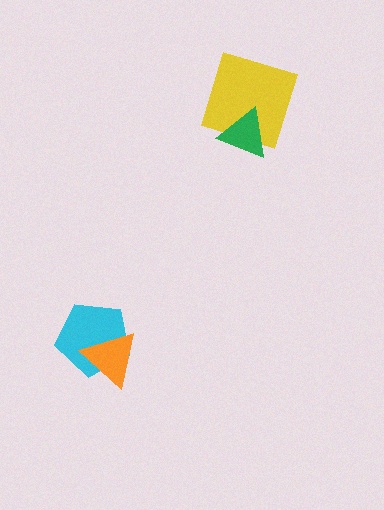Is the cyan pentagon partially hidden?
Yes, it is partially covered by another shape.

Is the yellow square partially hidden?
Yes, it is partially covered by another shape.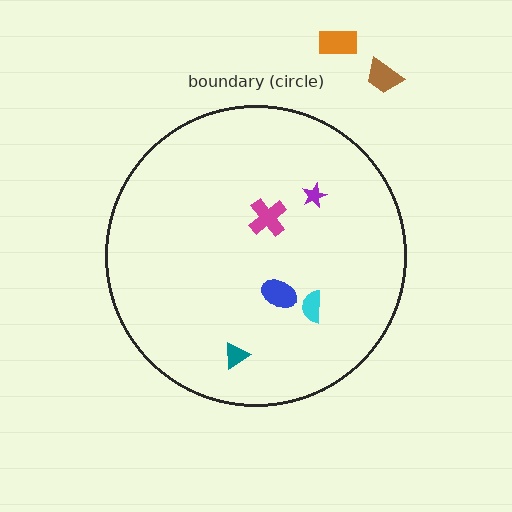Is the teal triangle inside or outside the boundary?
Inside.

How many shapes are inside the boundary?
5 inside, 2 outside.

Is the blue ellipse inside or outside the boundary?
Inside.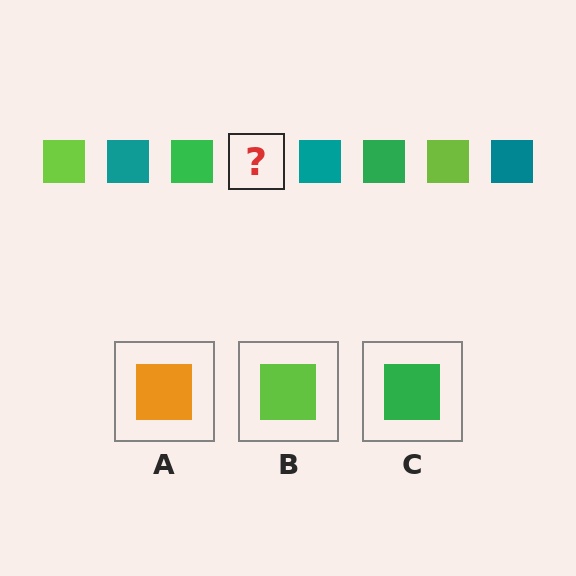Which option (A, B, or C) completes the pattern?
B.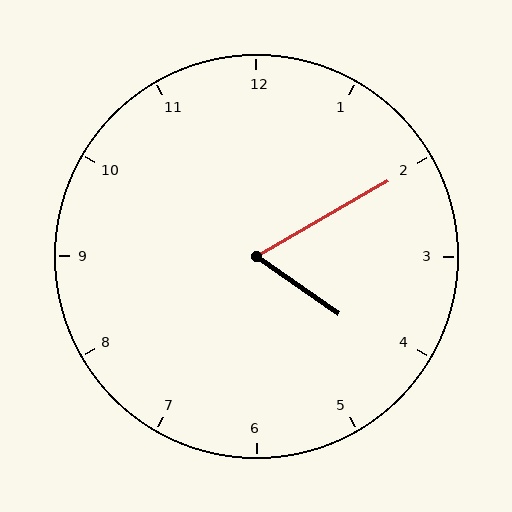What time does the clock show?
4:10.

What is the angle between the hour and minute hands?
Approximately 65 degrees.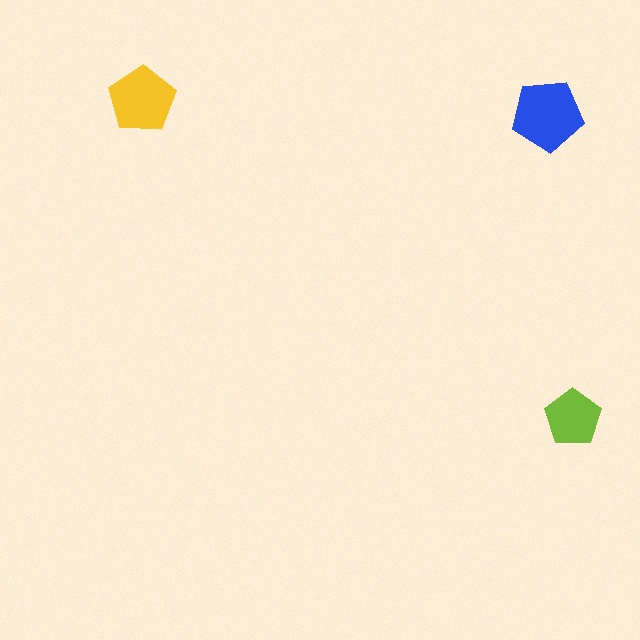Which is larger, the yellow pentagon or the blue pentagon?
The blue one.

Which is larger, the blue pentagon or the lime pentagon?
The blue one.